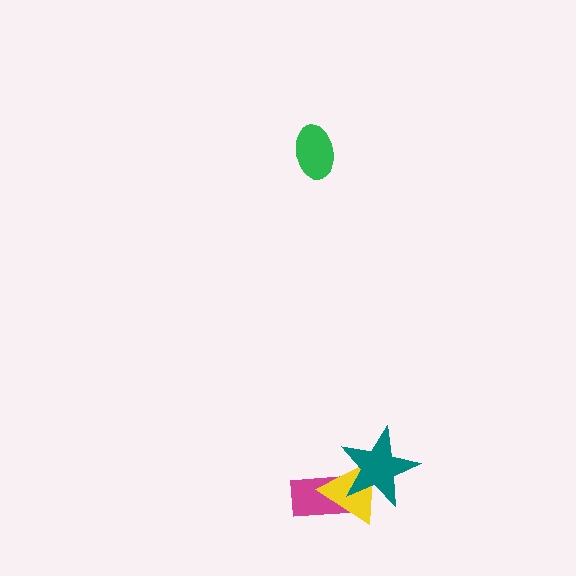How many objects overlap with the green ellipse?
0 objects overlap with the green ellipse.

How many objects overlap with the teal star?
2 objects overlap with the teal star.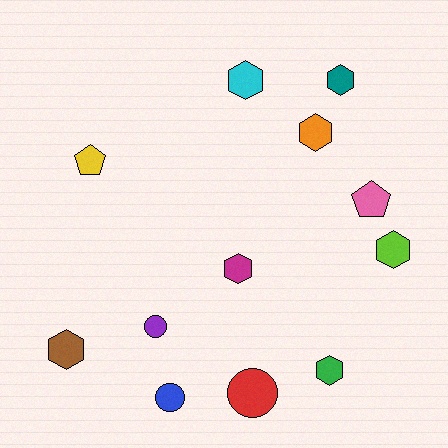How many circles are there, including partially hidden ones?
There are 3 circles.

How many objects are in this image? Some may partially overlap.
There are 12 objects.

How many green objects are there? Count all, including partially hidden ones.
There is 1 green object.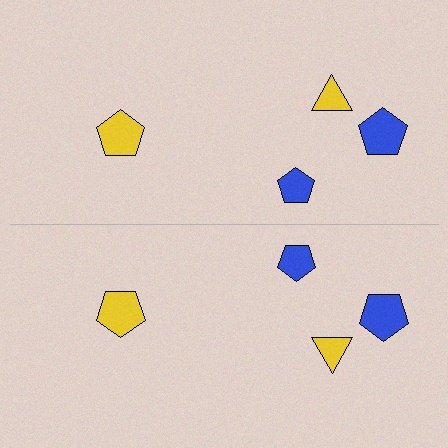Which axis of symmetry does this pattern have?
The pattern has a horizontal axis of symmetry running through the center of the image.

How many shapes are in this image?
There are 8 shapes in this image.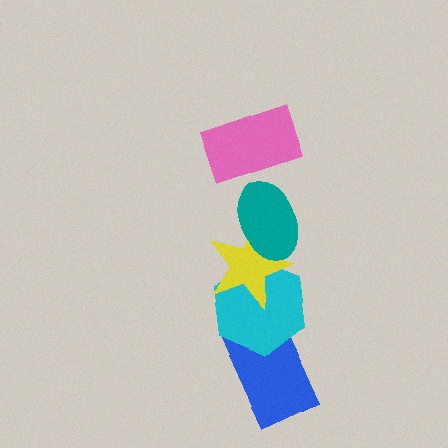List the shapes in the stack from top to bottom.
From top to bottom: the pink rectangle, the teal ellipse, the yellow star, the cyan hexagon, the blue rectangle.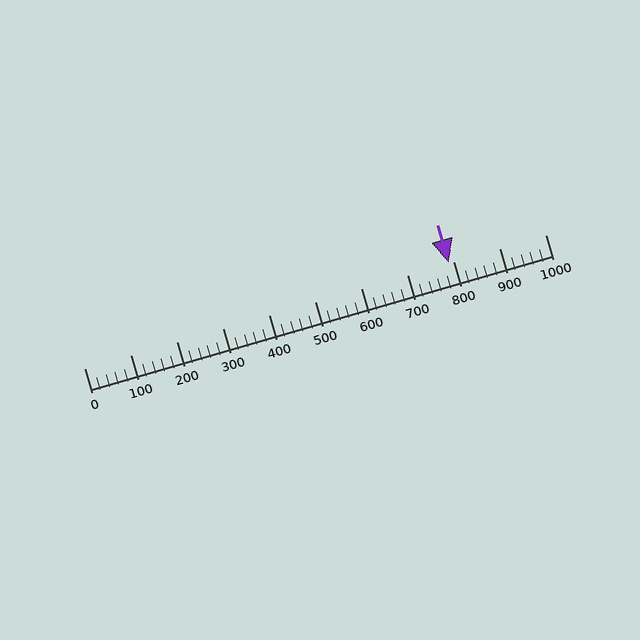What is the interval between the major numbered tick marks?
The major tick marks are spaced 100 units apart.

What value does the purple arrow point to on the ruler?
The purple arrow points to approximately 790.